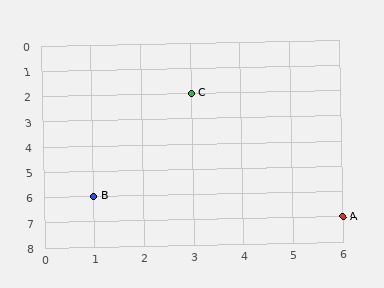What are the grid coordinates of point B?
Point B is at grid coordinates (1, 6).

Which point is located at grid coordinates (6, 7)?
Point A is at (6, 7).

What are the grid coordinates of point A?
Point A is at grid coordinates (6, 7).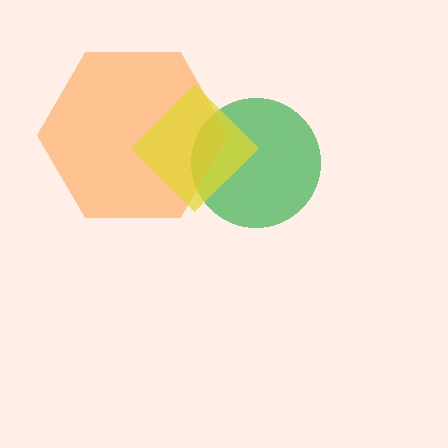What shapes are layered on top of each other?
The layered shapes are: a green circle, an orange hexagon, a yellow diamond.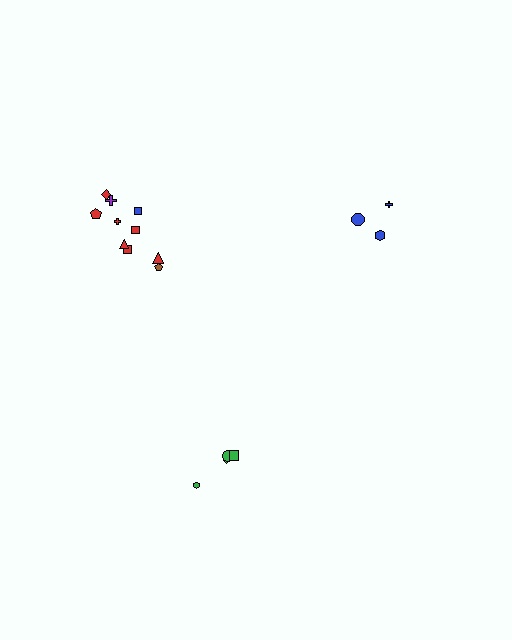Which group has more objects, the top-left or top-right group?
The top-left group.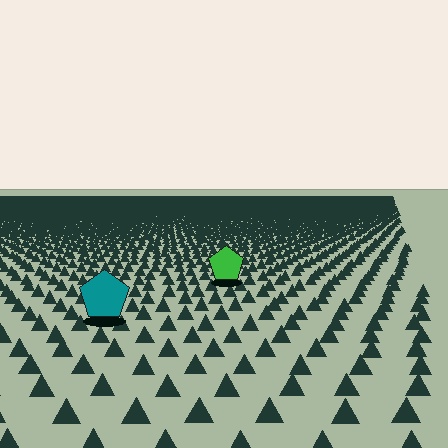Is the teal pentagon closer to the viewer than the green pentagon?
Yes. The teal pentagon is closer — you can tell from the texture gradient: the ground texture is coarser near it.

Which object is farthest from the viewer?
The green pentagon is farthest from the viewer. It appears smaller and the ground texture around it is denser.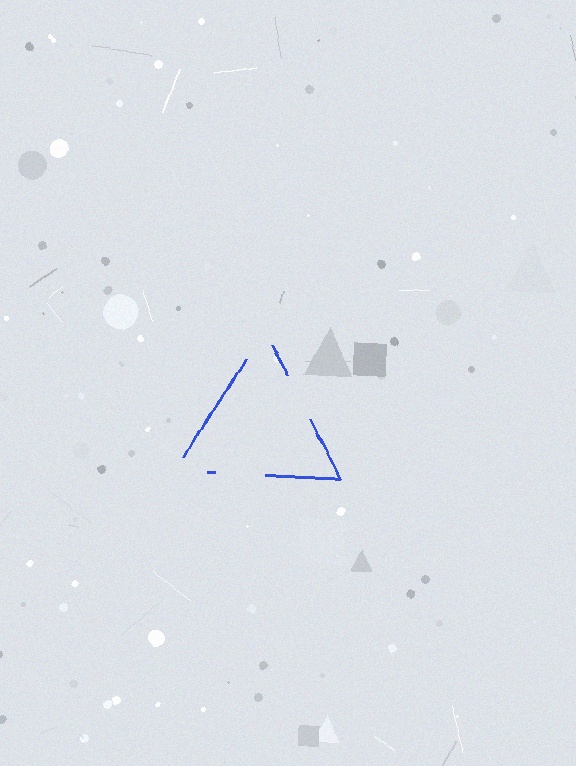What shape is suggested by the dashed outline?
The dashed outline suggests a triangle.